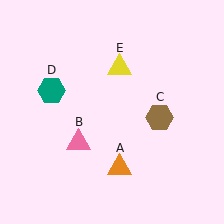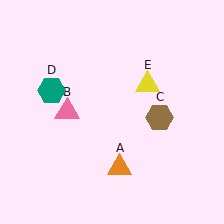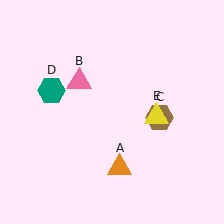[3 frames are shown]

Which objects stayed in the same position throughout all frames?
Orange triangle (object A) and brown hexagon (object C) and teal hexagon (object D) remained stationary.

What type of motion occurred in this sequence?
The pink triangle (object B), yellow triangle (object E) rotated clockwise around the center of the scene.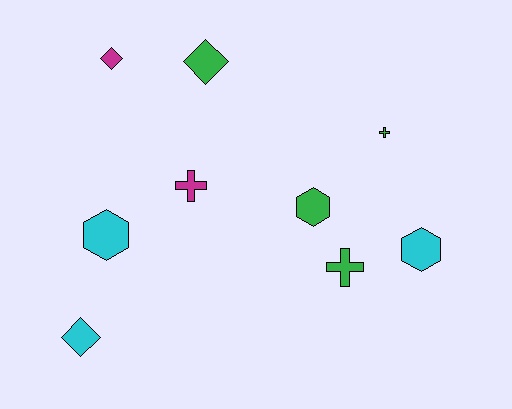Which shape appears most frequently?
Cross, with 3 objects.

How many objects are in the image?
There are 9 objects.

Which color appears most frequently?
Green, with 4 objects.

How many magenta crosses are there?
There is 1 magenta cross.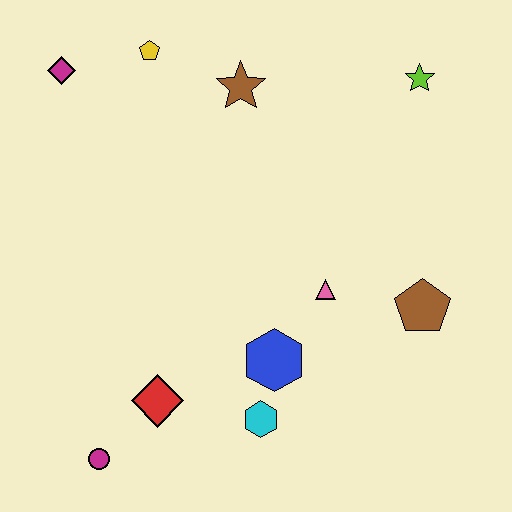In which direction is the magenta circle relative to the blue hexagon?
The magenta circle is to the left of the blue hexagon.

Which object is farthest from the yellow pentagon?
The magenta circle is farthest from the yellow pentagon.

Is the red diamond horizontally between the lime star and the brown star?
No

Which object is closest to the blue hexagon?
The cyan hexagon is closest to the blue hexagon.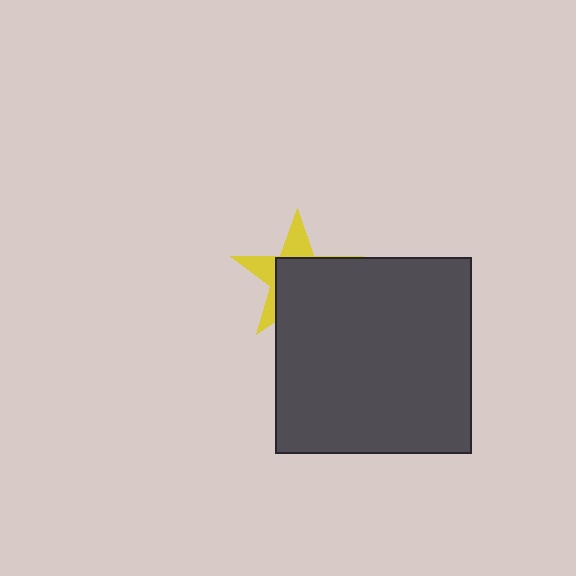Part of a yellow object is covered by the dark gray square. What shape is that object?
It is a star.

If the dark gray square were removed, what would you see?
You would see the complete yellow star.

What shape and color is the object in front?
The object in front is a dark gray square.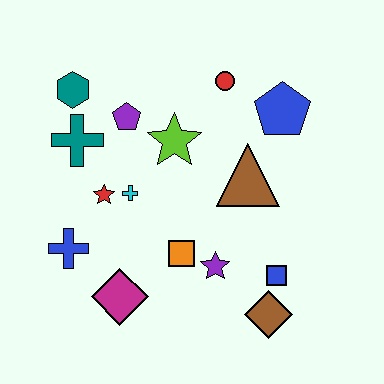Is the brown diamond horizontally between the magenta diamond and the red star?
No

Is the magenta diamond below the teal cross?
Yes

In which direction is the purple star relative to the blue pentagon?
The purple star is below the blue pentagon.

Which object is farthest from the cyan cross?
The brown diamond is farthest from the cyan cross.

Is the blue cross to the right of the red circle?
No